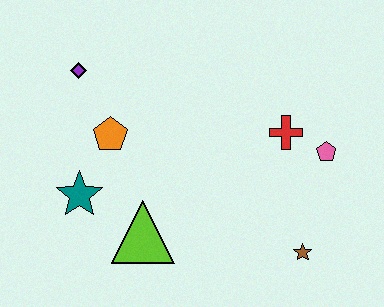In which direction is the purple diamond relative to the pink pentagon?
The purple diamond is to the left of the pink pentagon.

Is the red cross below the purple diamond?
Yes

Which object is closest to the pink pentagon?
The red cross is closest to the pink pentagon.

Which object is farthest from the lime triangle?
The pink pentagon is farthest from the lime triangle.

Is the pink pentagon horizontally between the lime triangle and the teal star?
No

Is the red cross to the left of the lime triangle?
No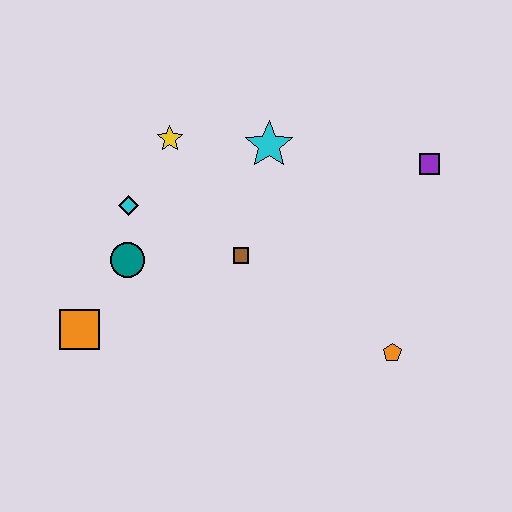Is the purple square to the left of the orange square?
No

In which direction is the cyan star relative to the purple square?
The cyan star is to the left of the purple square.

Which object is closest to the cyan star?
The yellow star is closest to the cyan star.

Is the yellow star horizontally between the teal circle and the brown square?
Yes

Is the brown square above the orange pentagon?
Yes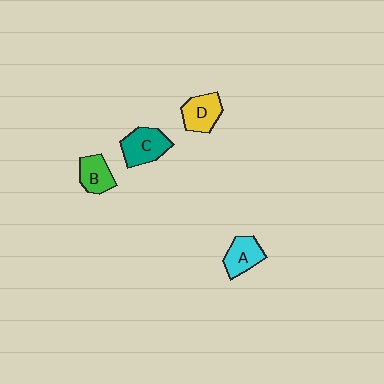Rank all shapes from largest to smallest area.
From largest to smallest: C (teal), D (yellow), A (cyan), B (green).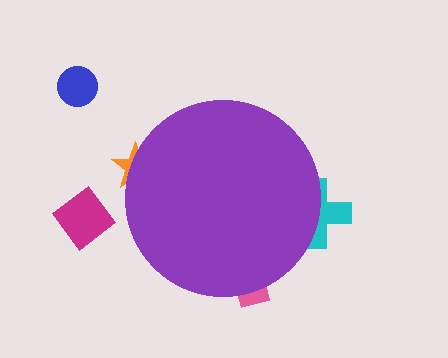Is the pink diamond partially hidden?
Yes, the pink diamond is partially hidden behind the purple circle.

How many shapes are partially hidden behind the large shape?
3 shapes are partially hidden.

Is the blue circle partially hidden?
No, the blue circle is fully visible.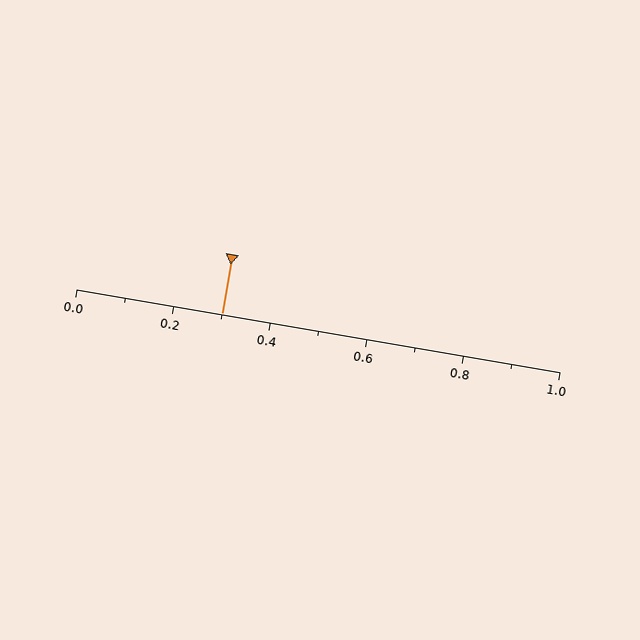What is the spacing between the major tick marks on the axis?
The major ticks are spaced 0.2 apart.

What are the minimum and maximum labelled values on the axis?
The axis runs from 0.0 to 1.0.